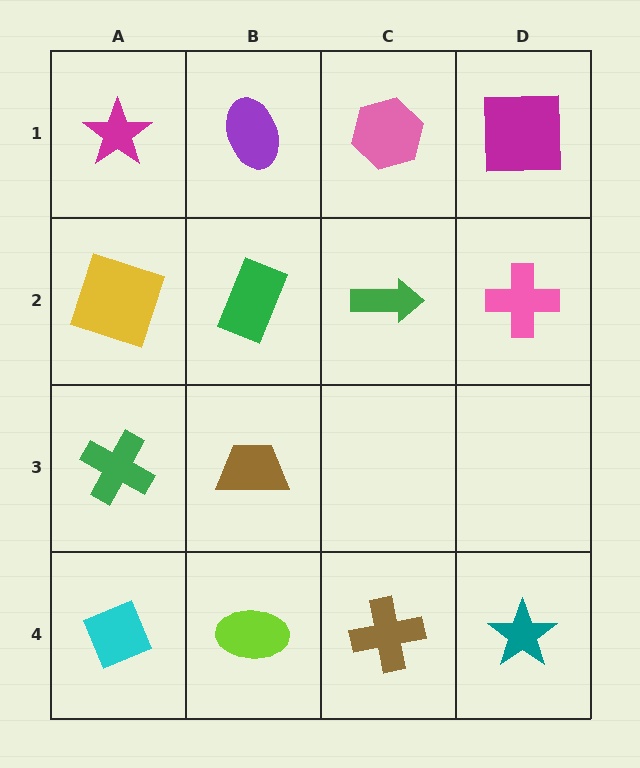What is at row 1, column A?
A magenta star.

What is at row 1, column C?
A pink hexagon.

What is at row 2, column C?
A green arrow.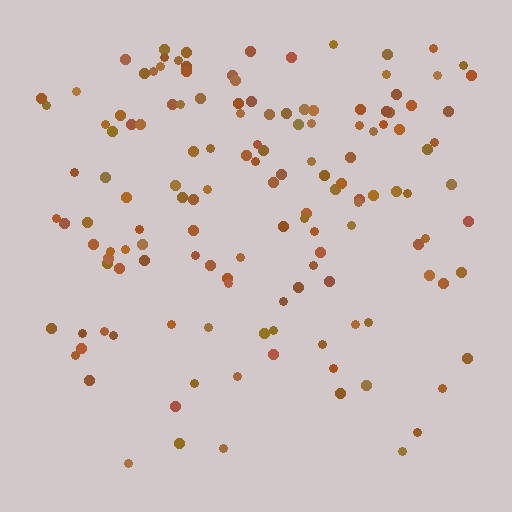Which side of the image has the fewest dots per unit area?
The bottom.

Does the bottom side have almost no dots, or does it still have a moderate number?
Still a moderate number, just noticeably fewer than the top.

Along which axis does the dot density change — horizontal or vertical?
Vertical.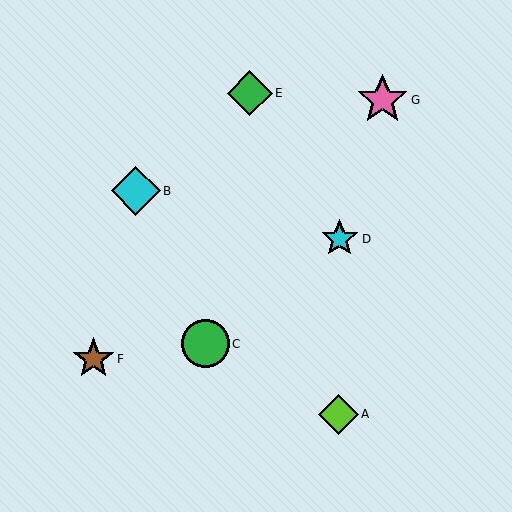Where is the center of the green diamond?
The center of the green diamond is at (250, 93).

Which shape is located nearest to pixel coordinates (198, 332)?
The green circle (labeled C) at (205, 344) is nearest to that location.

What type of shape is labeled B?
Shape B is a cyan diamond.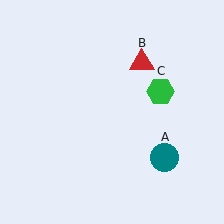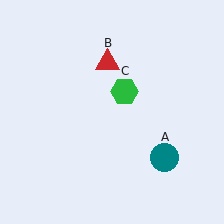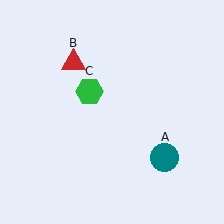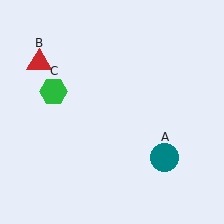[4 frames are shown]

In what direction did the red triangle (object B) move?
The red triangle (object B) moved left.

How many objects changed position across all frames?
2 objects changed position: red triangle (object B), green hexagon (object C).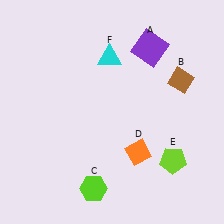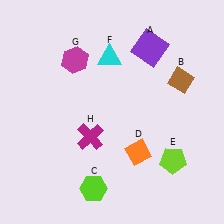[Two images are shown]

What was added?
A magenta hexagon (G), a magenta cross (H) were added in Image 2.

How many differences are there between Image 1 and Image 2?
There are 2 differences between the two images.